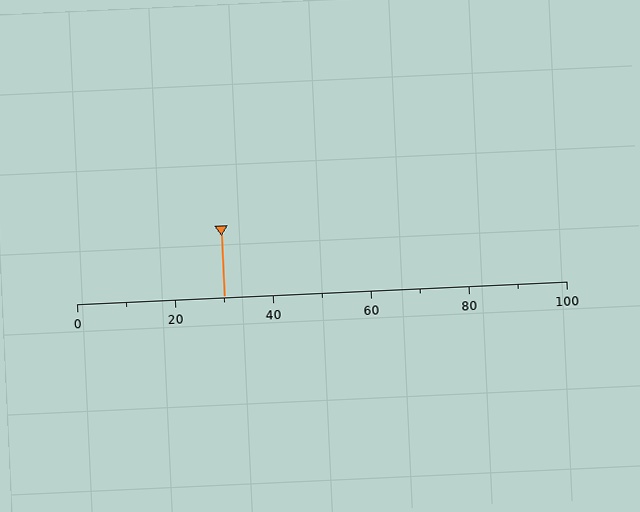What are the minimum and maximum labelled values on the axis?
The axis runs from 0 to 100.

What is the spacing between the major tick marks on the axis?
The major ticks are spaced 20 apart.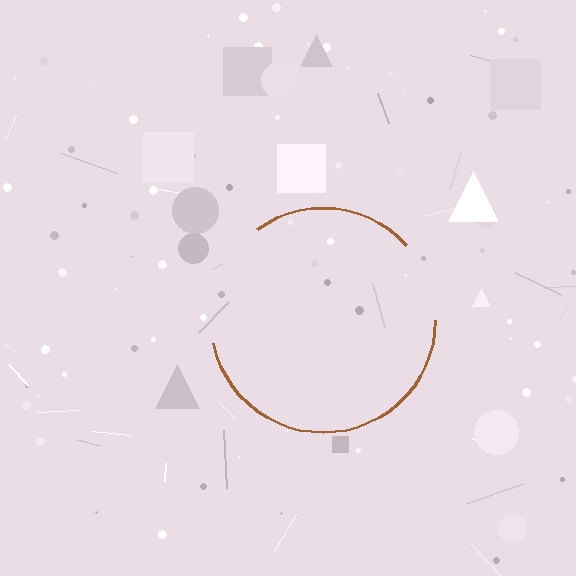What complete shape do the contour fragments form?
The contour fragments form a circle.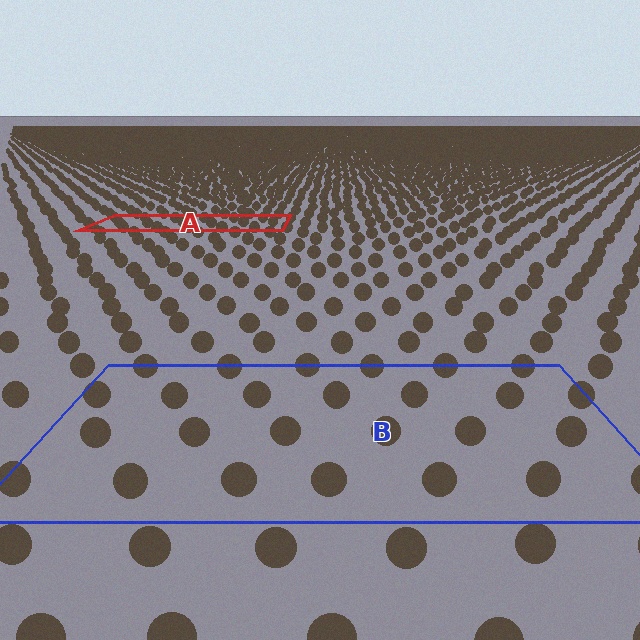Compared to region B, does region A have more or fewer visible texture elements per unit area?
Region A has more texture elements per unit area — they are packed more densely because it is farther away.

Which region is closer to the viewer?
Region B is closer. The texture elements there are larger and more spread out.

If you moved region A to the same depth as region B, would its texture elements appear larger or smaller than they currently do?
They would appear larger. At a closer depth, the same texture elements are projected at a bigger on-screen size.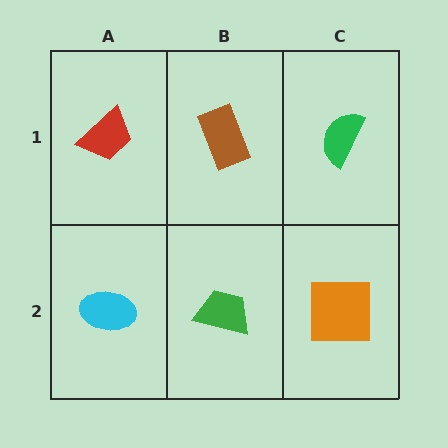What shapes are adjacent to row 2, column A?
A red trapezoid (row 1, column A), a green trapezoid (row 2, column B).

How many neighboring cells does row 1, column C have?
2.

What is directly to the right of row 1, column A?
A brown rectangle.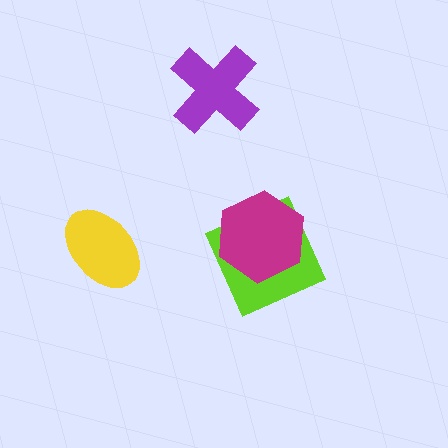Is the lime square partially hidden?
Yes, it is partially covered by another shape.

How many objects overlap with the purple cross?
0 objects overlap with the purple cross.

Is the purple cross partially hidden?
No, no other shape covers it.